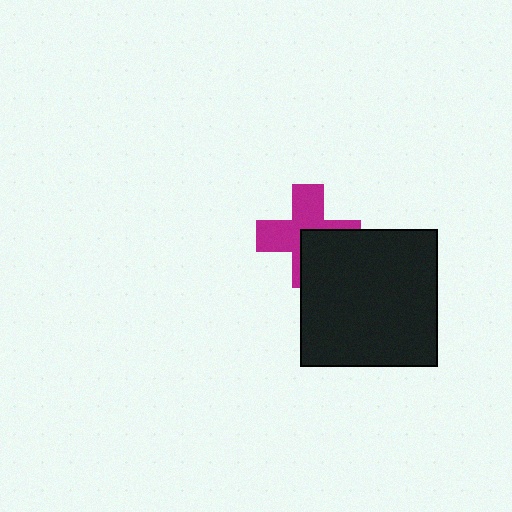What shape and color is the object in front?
The object in front is a black square.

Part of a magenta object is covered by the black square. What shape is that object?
It is a cross.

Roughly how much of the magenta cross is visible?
About half of it is visible (roughly 61%).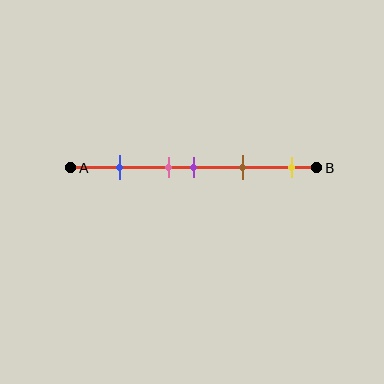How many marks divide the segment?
There are 5 marks dividing the segment.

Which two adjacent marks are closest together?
The pink and purple marks are the closest adjacent pair.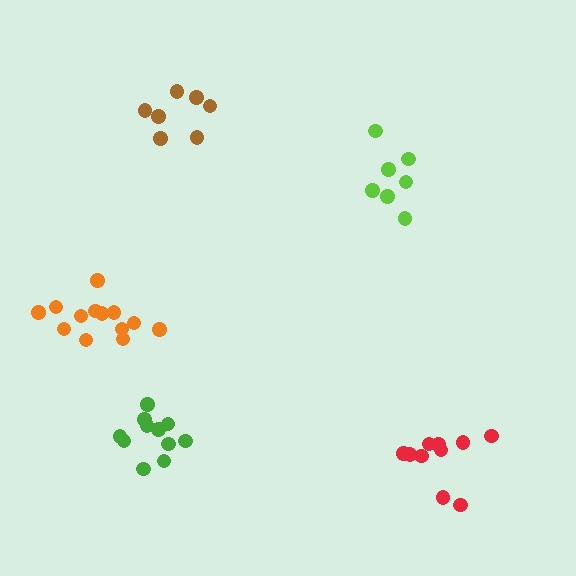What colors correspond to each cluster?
The clusters are colored: brown, green, orange, red, lime.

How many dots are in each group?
Group 1: 7 dots, Group 2: 11 dots, Group 3: 13 dots, Group 4: 10 dots, Group 5: 7 dots (48 total).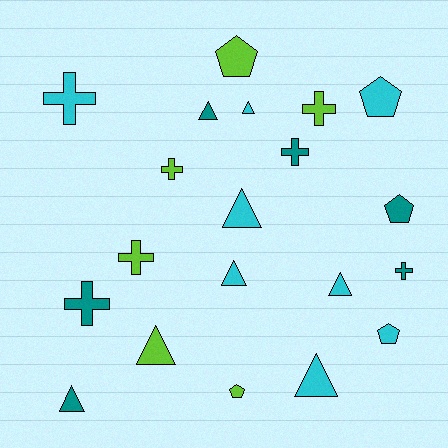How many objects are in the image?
There are 20 objects.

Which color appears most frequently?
Cyan, with 8 objects.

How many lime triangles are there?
There is 1 lime triangle.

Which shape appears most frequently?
Triangle, with 8 objects.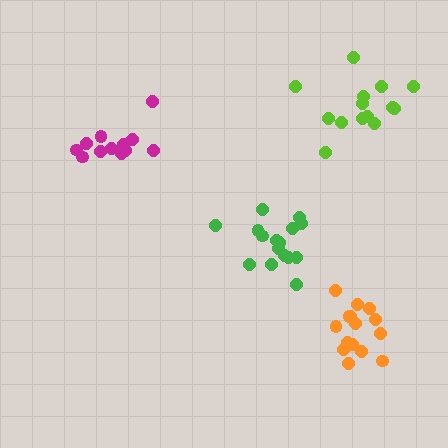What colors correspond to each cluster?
The clusters are colored: magenta, lime, green, orange.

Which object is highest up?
The lime cluster is topmost.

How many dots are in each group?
Group 1: 12 dots, Group 2: 14 dots, Group 3: 16 dots, Group 4: 15 dots (57 total).